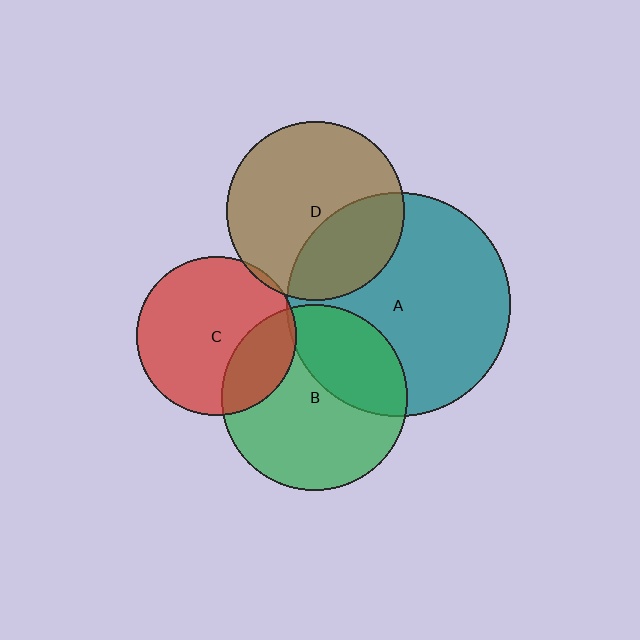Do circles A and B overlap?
Yes.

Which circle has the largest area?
Circle A (teal).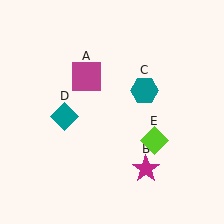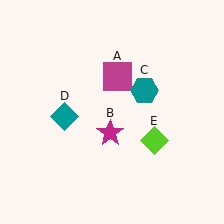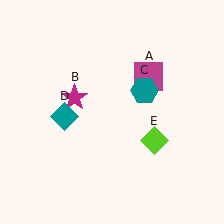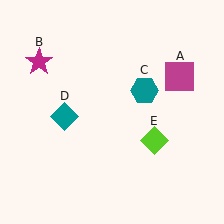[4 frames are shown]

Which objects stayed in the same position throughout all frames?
Teal hexagon (object C) and teal diamond (object D) and lime diamond (object E) remained stationary.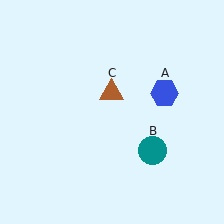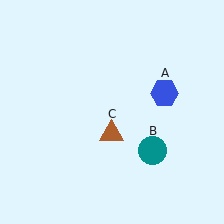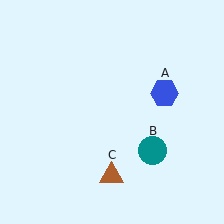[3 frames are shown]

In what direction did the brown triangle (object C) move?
The brown triangle (object C) moved down.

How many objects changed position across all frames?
1 object changed position: brown triangle (object C).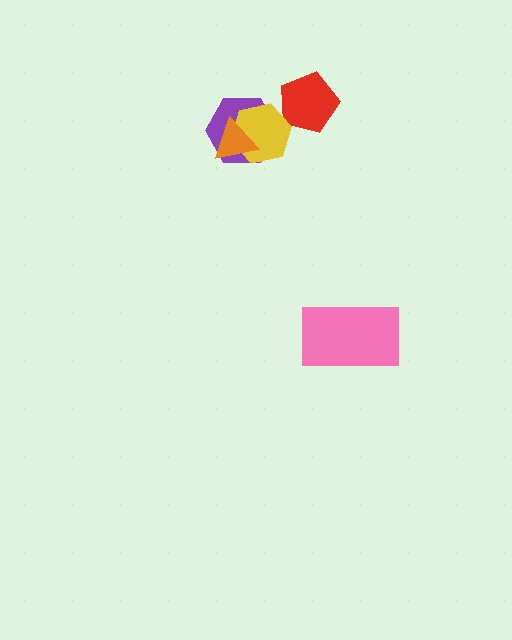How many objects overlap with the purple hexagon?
2 objects overlap with the purple hexagon.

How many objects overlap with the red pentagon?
1 object overlaps with the red pentagon.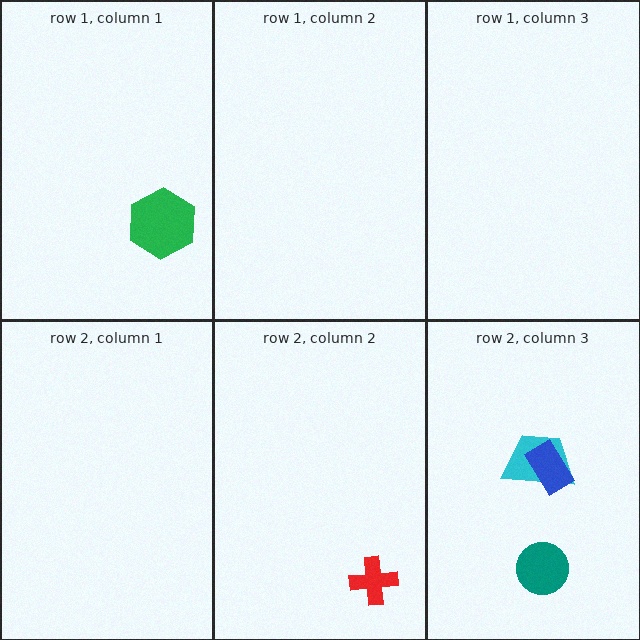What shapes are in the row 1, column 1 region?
The green hexagon.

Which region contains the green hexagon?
The row 1, column 1 region.